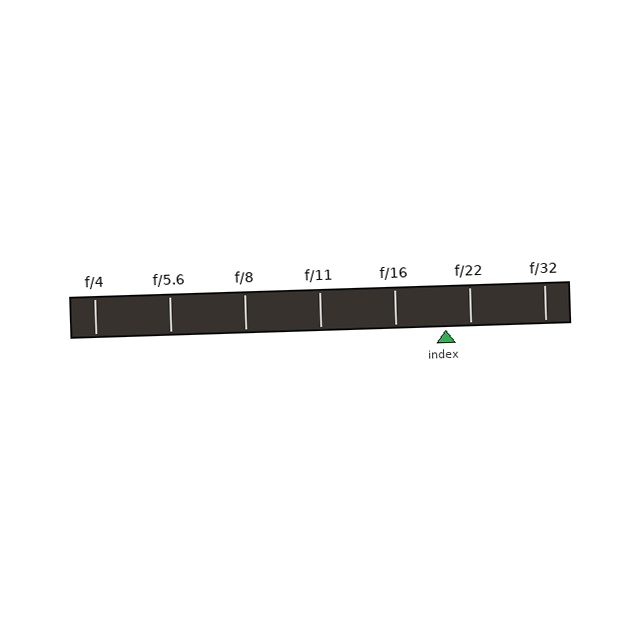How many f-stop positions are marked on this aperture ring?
There are 7 f-stop positions marked.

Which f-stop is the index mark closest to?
The index mark is closest to f/22.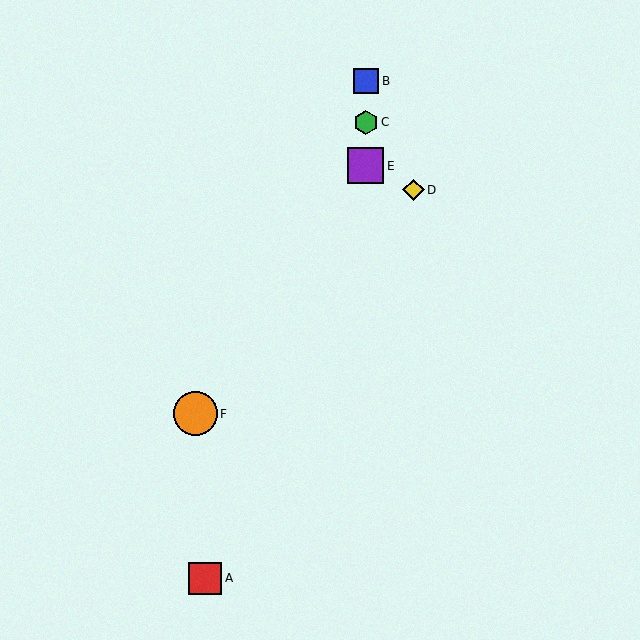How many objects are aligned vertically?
3 objects (B, C, E) are aligned vertically.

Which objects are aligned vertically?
Objects B, C, E are aligned vertically.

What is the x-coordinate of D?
Object D is at x≈413.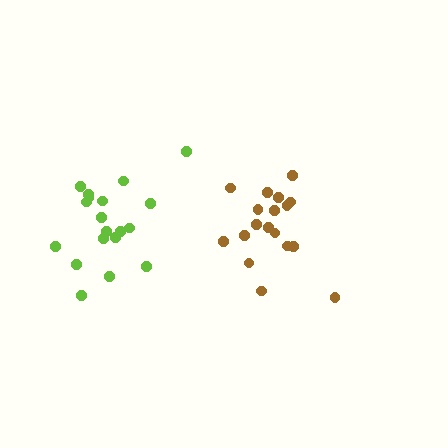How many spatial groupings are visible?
There are 2 spatial groupings.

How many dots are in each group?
Group 1: 19 dots, Group 2: 18 dots (37 total).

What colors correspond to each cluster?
The clusters are colored: lime, brown.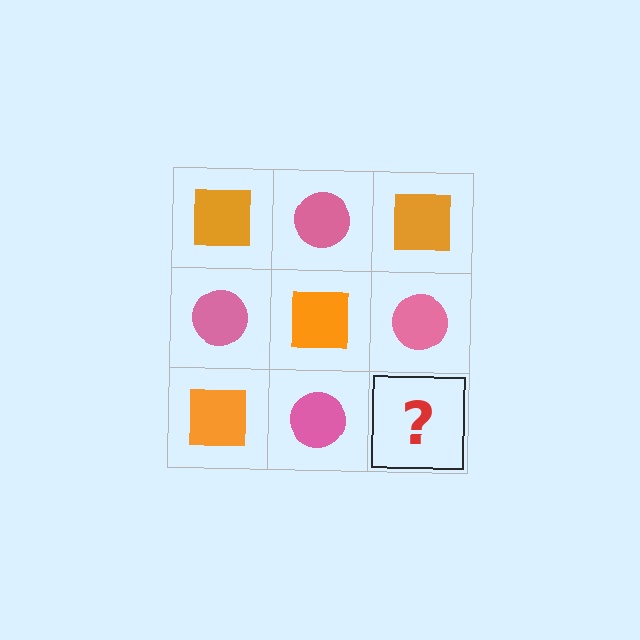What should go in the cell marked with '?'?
The missing cell should contain an orange square.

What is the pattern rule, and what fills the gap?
The rule is that it alternates orange square and pink circle in a checkerboard pattern. The gap should be filled with an orange square.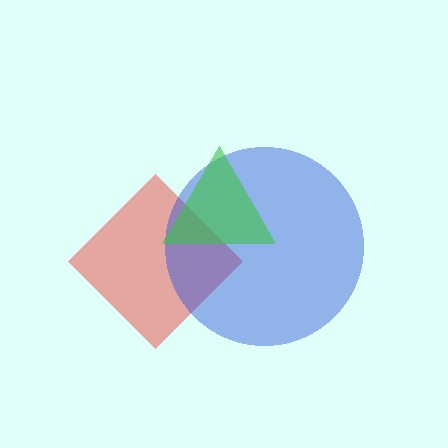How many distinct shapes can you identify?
There are 3 distinct shapes: a red diamond, a blue circle, a green triangle.